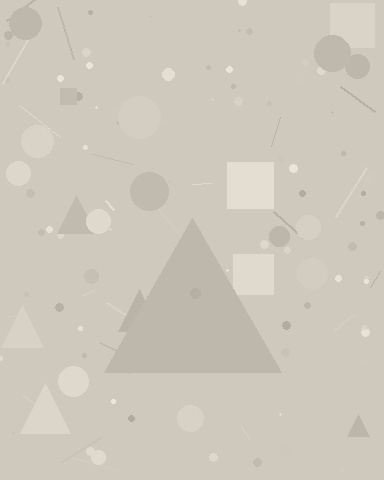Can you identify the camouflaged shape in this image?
The camouflaged shape is a triangle.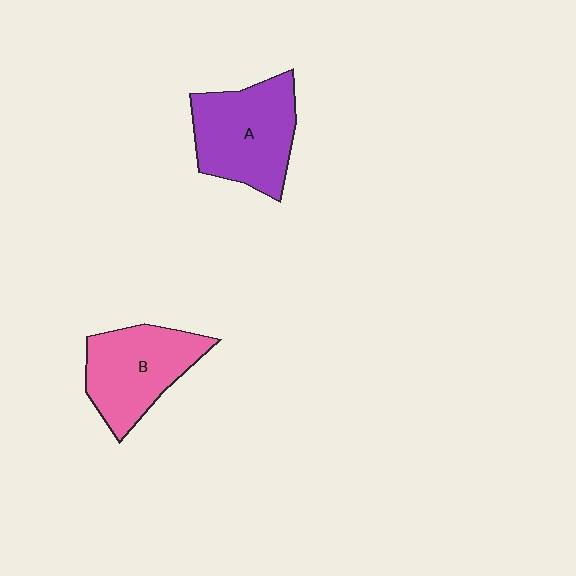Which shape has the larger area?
Shape A (purple).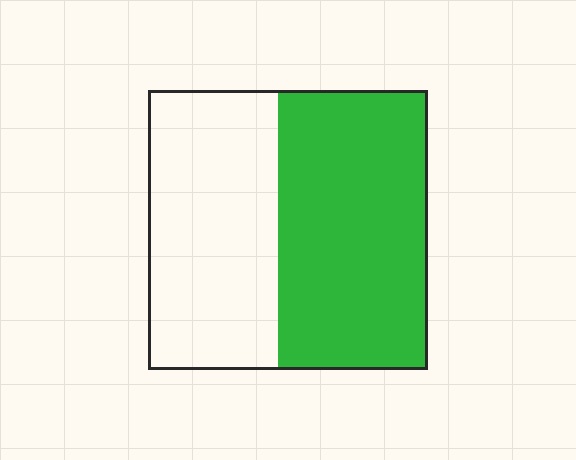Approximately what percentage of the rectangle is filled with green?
Approximately 55%.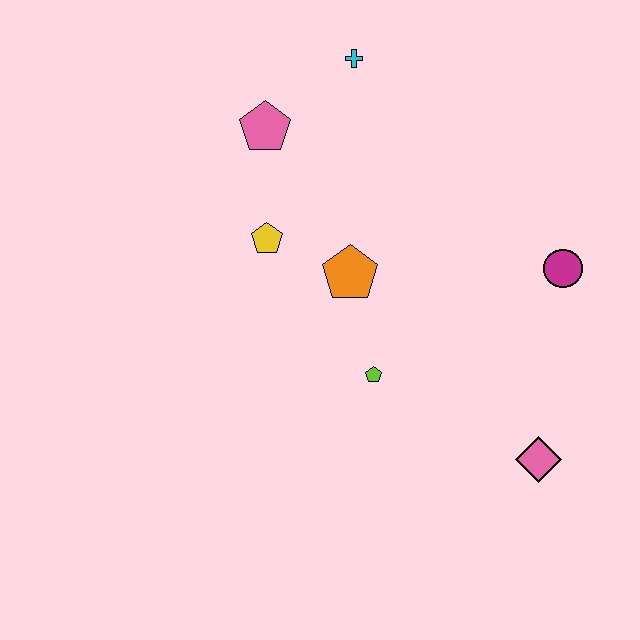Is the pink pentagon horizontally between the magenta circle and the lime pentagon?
No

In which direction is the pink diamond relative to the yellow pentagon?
The pink diamond is to the right of the yellow pentagon.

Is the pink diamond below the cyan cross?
Yes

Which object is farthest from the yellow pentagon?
The pink diamond is farthest from the yellow pentagon.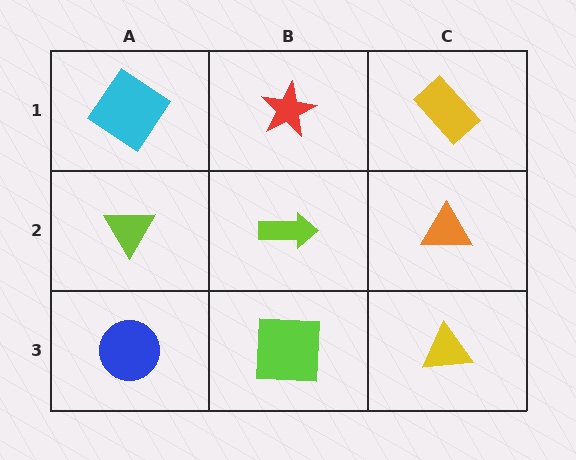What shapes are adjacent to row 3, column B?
A lime arrow (row 2, column B), a blue circle (row 3, column A), a yellow triangle (row 3, column C).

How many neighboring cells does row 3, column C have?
2.